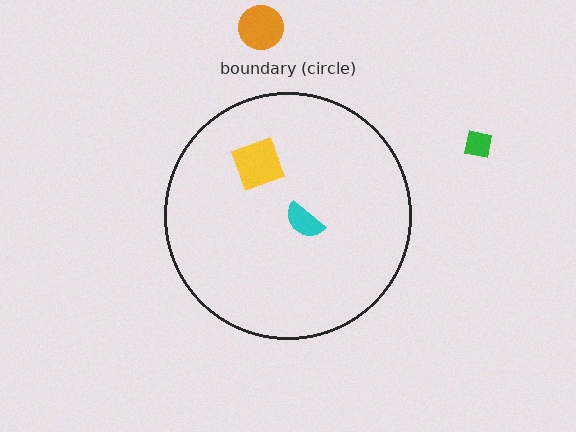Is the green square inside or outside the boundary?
Outside.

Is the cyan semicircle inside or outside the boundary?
Inside.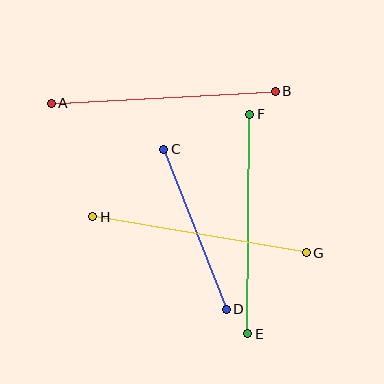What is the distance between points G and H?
The distance is approximately 216 pixels.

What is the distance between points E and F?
The distance is approximately 219 pixels.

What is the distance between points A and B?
The distance is approximately 224 pixels.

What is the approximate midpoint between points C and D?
The midpoint is at approximately (195, 229) pixels.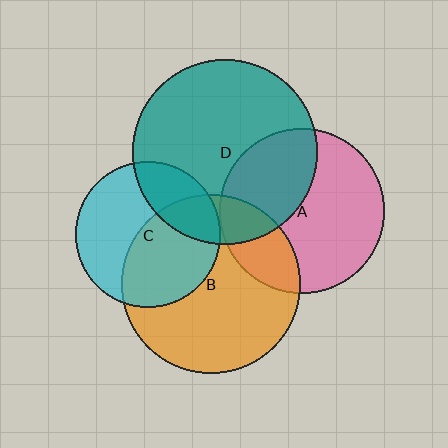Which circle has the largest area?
Circle D (teal).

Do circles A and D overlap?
Yes.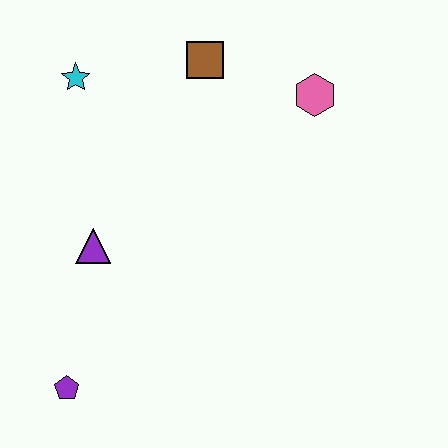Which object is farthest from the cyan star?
The purple pentagon is farthest from the cyan star.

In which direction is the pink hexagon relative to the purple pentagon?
The pink hexagon is above the purple pentagon.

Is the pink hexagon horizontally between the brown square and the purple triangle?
No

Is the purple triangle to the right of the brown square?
No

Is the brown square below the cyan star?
No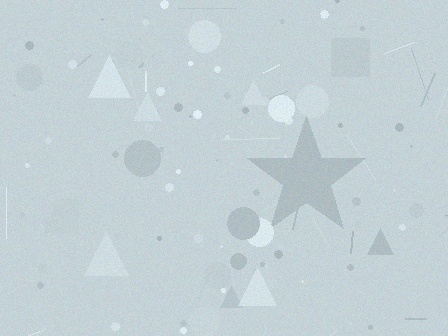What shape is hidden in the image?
A star is hidden in the image.